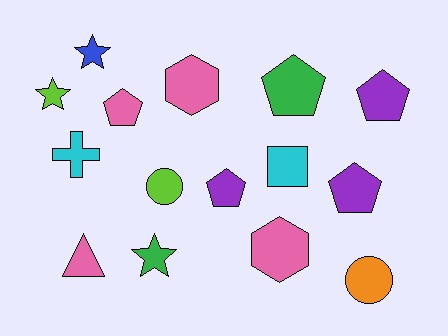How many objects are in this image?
There are 15 objects.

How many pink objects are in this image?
There are 4 pink objects.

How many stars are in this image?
There are 3 stars.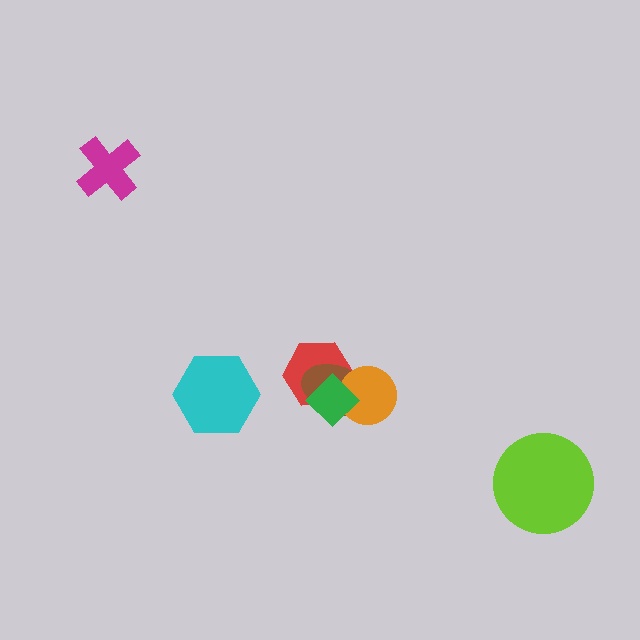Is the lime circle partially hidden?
No, no other shape covers it.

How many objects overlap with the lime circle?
0 objects overlap with the lime circle.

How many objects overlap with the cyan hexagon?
0 objects overlap with the cyan hexagon.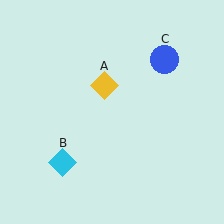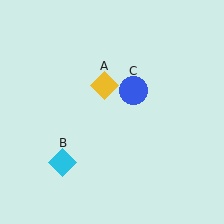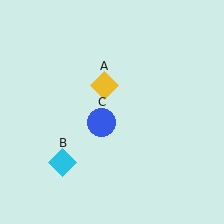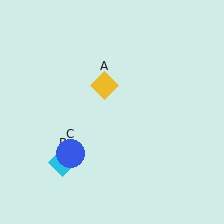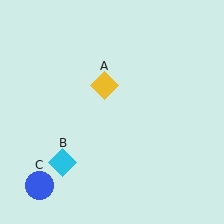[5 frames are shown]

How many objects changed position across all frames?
1 object changed position: blue circle (object C).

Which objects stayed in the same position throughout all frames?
Yellow diamond (object A) and cyan diamond (object B) remained stationary.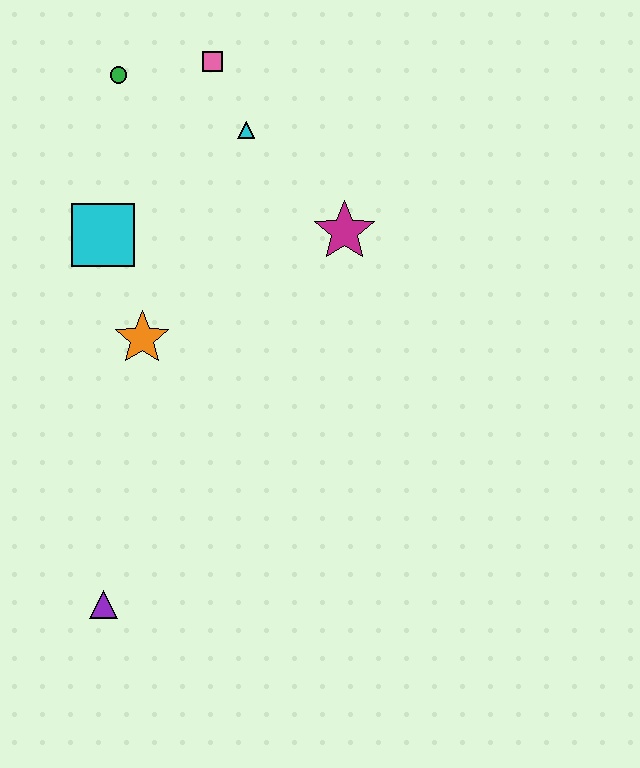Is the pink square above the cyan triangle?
Yes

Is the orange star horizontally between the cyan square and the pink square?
Yes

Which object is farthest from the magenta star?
The purple triangle is farthest from the magenta star.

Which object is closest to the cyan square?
The orange star is closest to the cyan square.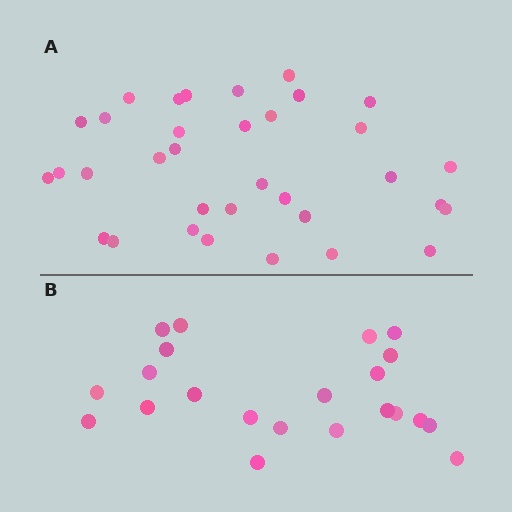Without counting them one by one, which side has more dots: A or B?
Region A (the top region) has more dots.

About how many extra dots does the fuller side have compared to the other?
Region A has roughly 12 or so more dots than region B.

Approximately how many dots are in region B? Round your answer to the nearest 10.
About 20 dots. (The exact count is 22, which rounds to 20.)